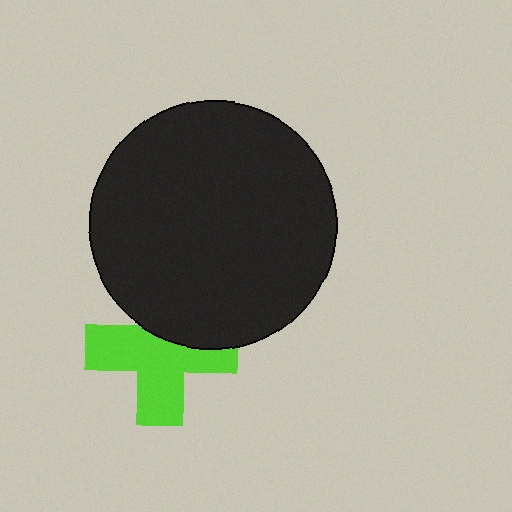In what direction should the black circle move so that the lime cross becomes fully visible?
The black circle should move up. That is the shortest direction to clear the overlap and leave the lime cross fully visible.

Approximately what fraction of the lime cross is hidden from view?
Roughly 36% of the lime cross is hidden behind the black circle.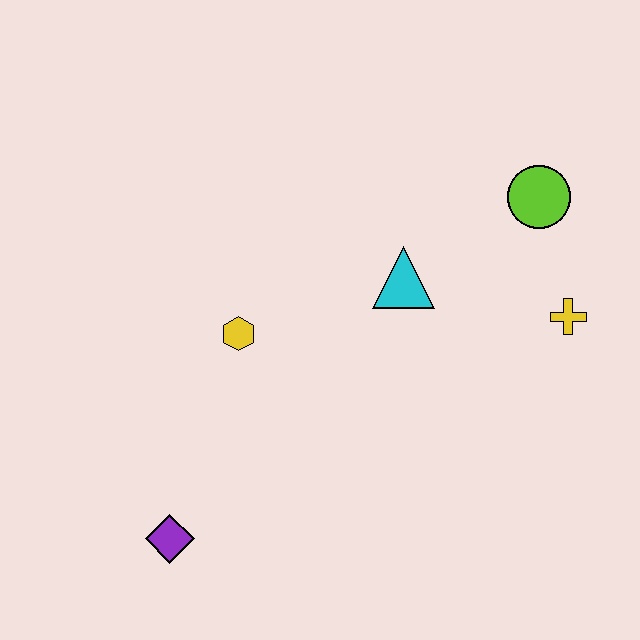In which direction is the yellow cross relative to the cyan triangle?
The yellow cross is to the right of the cyan triangle.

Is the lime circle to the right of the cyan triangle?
Yes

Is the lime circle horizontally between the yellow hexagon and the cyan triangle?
No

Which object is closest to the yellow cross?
The lime circle is closest to the yellow cross.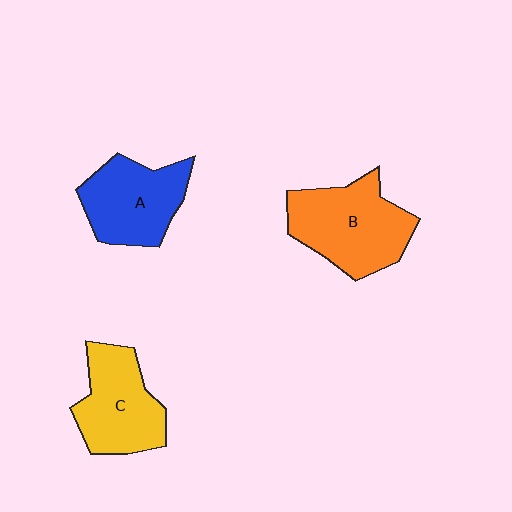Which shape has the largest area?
Shape B (orange).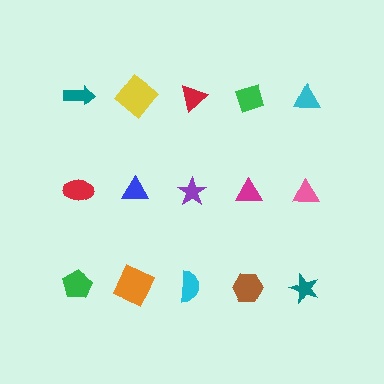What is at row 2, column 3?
A purple star.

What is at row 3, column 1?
A green pentagon.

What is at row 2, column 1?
A red ellipse.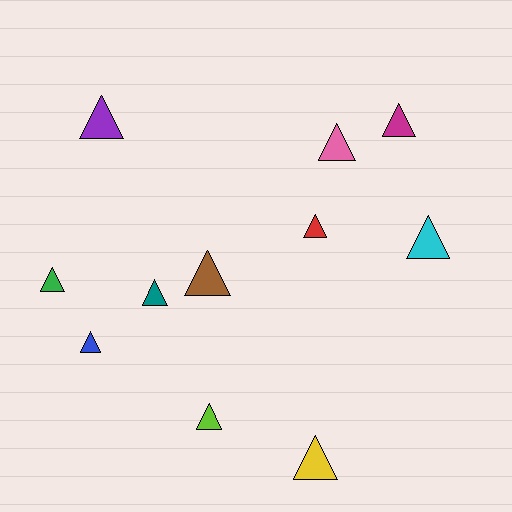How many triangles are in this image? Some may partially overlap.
There are 11 triangles.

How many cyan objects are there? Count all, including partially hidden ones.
There is 1 cyan object.